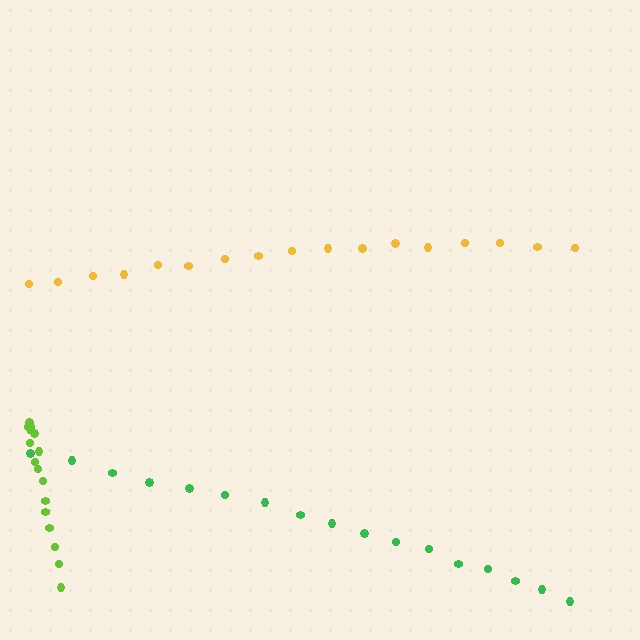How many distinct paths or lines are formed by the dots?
There are 3 distinct paths.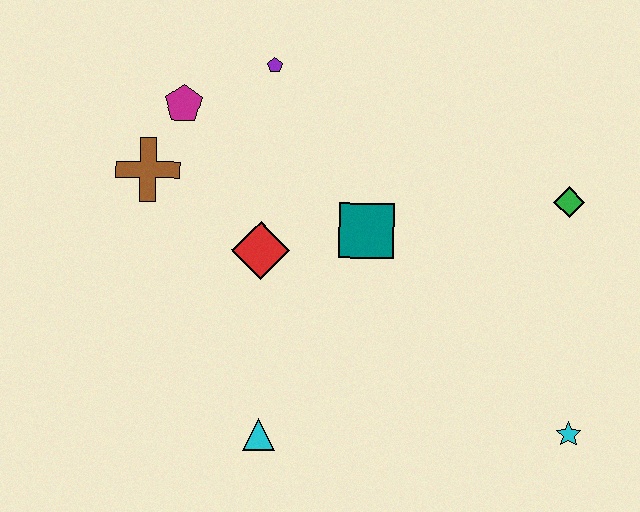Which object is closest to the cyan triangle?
The red diamond is closest to the cyan triangle.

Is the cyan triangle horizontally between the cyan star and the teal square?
No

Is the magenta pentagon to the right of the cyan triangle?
No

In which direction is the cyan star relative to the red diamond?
The cyan star is to the right of the red diamond.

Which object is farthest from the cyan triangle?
The green diamond is farthest from the cyan triangle.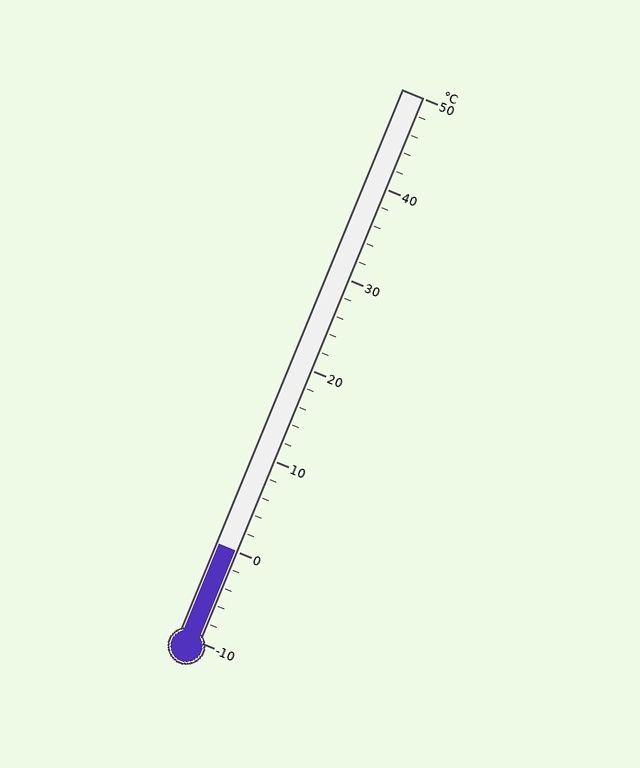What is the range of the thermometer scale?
The thermometer scale ranges from -10°C to 50°C.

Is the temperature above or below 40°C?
The temperature is below 40°C.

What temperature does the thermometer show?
The thermometer shows approximately 0°C.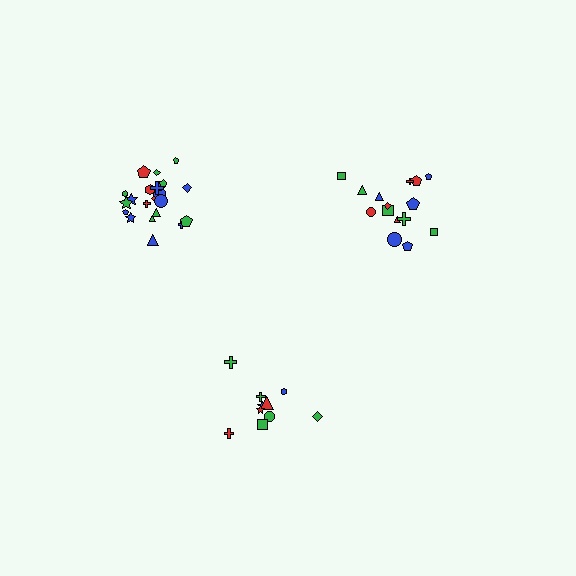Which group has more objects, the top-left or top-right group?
The top-left group.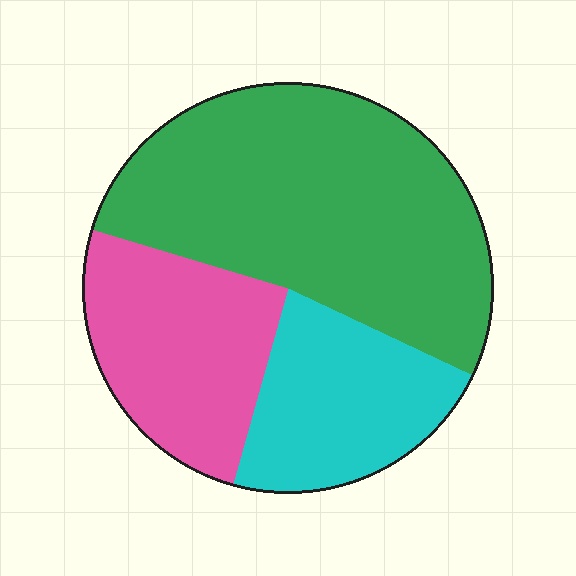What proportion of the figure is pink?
Pink takes up between a quarter and a half of the figure.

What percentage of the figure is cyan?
Cyan takes up about one fifth (1/5) of the figure.